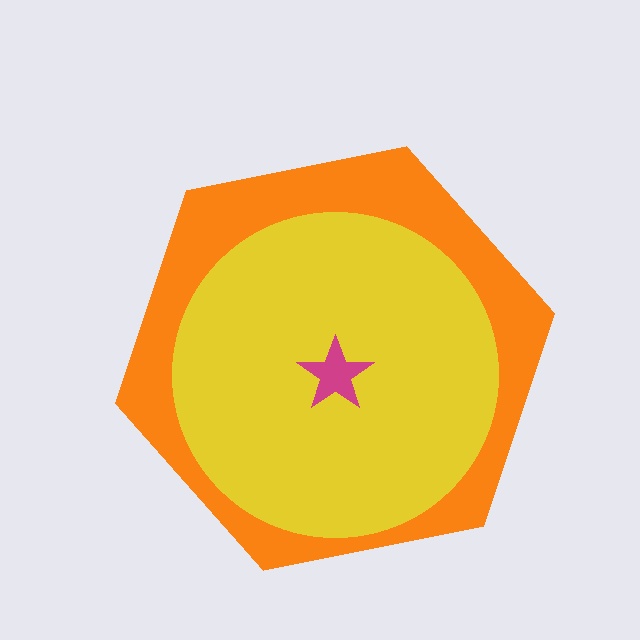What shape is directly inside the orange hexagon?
The yellow circle.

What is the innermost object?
The magenta star.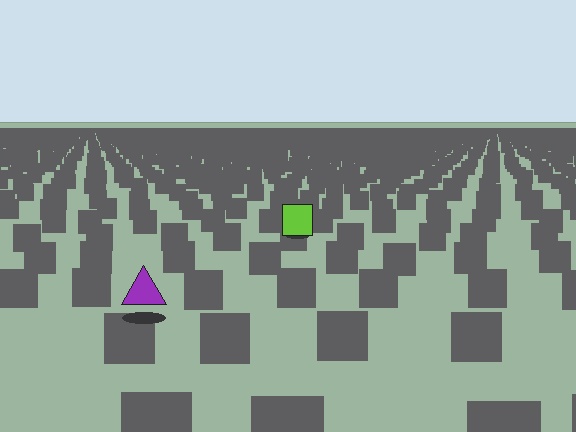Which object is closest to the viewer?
The purple triangle is closest. The texture marks near it are larger and more spread out.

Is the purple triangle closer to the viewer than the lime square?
Yes. The purple triangle is closer — you can tell from the texture gradient: the ground texture is coarser near it.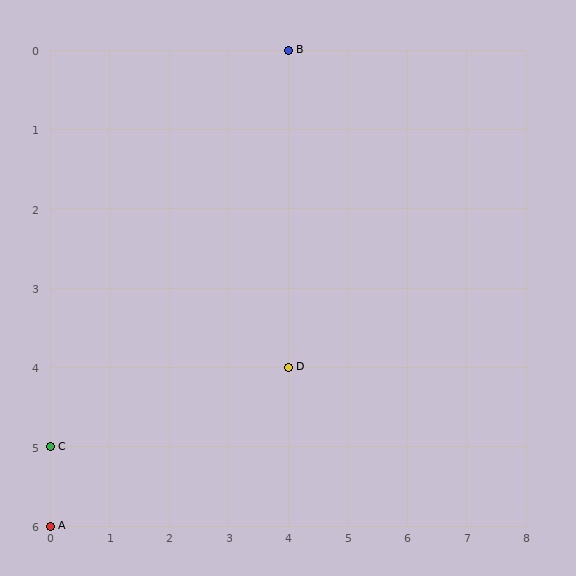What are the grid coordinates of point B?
Point B is at grid coordinates (4, 0).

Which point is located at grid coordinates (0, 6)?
Point A is at (0, 6).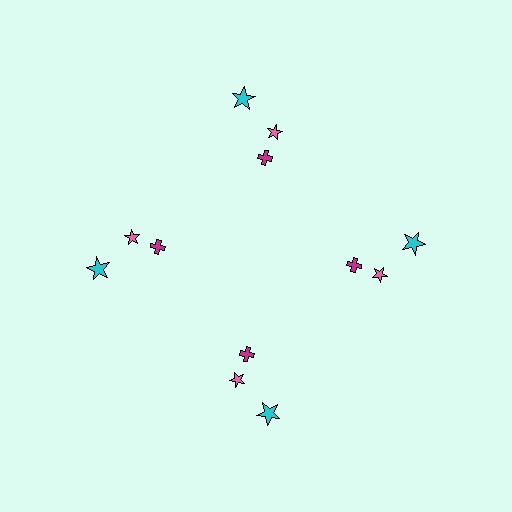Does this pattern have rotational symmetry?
Yes, this pattern has 4-fold rotational symmetry. It looks the same after rotating 90 degrees around the center.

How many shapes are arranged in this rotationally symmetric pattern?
There are 12 shapes, arranged in 4 groups of 3.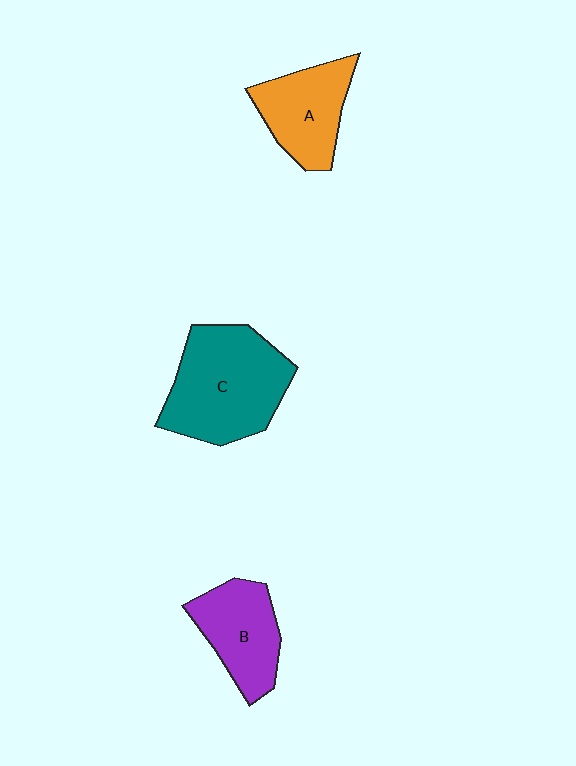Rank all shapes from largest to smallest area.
From largest to smallest: C (teal), A (orange), B (purple).